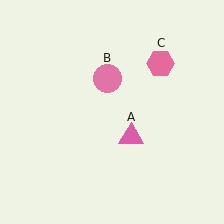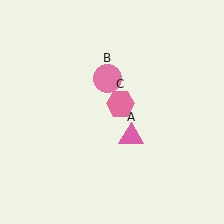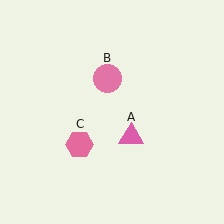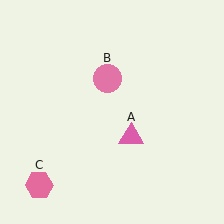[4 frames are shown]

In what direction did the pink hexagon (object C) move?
The pink hexagon (object C) moved down and to the left.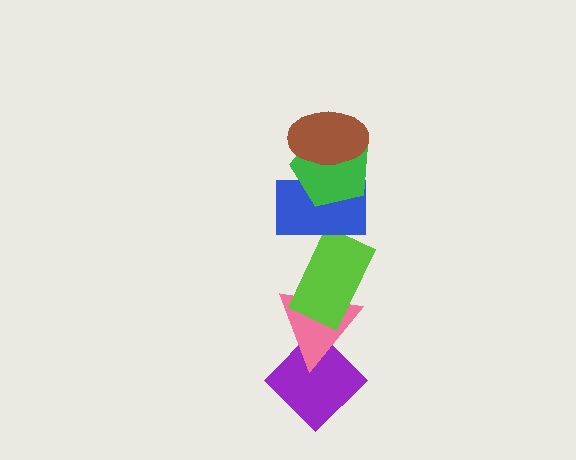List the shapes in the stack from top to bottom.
From top to bottom: the brown ellipse, the green pentagon, the blue rectangle, the lime rectangle, the pink triangle, the purple diamond.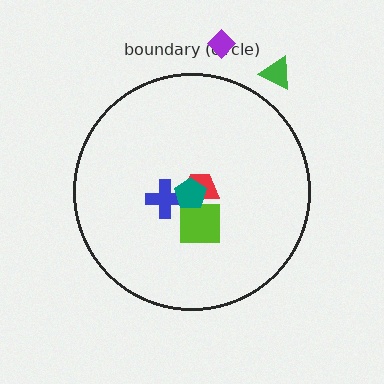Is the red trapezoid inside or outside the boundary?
Inside.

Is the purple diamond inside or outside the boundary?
Outside.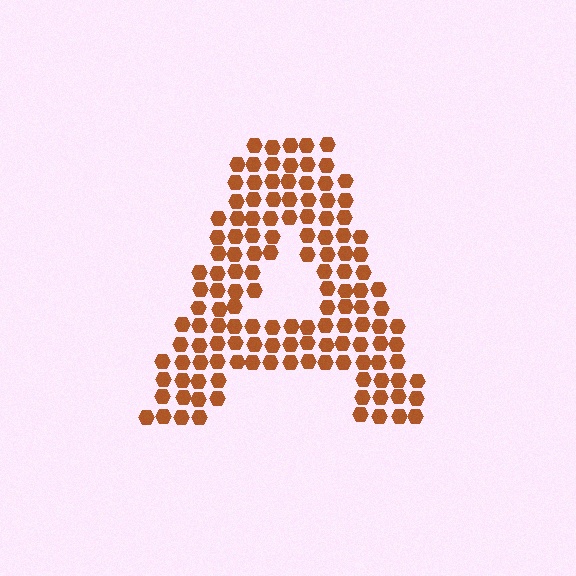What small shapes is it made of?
It is made of small hexagons.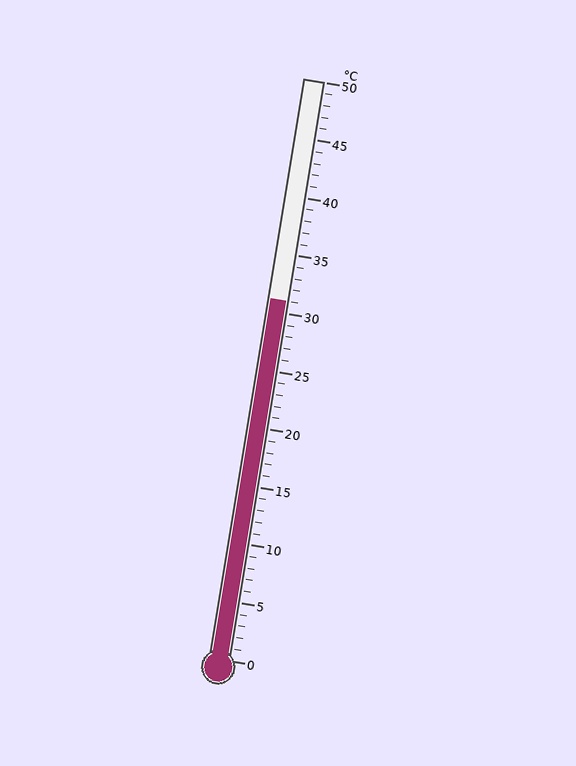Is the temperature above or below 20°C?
The temperature is above 20°C.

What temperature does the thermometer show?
The thermometer shows approximately 31°C.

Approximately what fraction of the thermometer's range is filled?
The thermometer is filled to approximately 60% of its range.